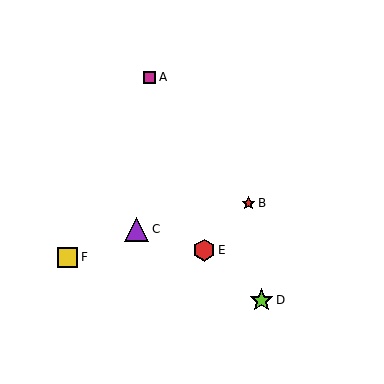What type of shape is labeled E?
Shape E is a red hexagon.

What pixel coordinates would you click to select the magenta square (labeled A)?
Click at (149, 77) to select the magenta square A.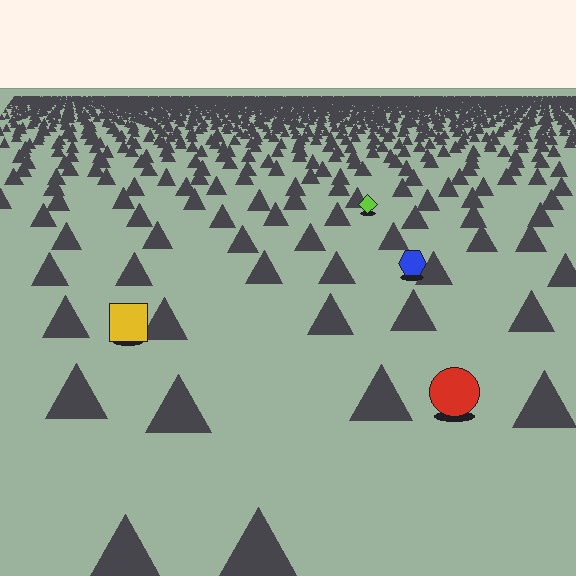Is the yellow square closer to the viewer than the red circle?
No. The red circle is closer — you can tell from the texture gradient: the ground texture is coarser near it.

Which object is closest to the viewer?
The red circle is closest. The texture marks near it are larger and more spread out.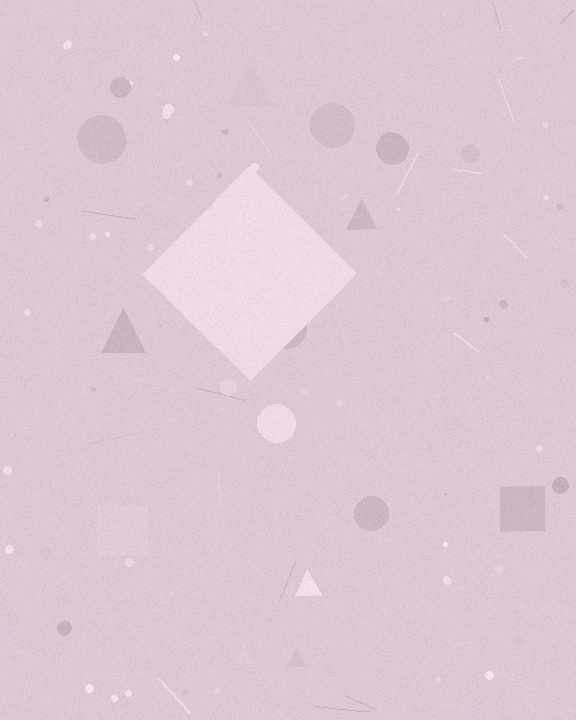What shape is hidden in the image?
A diamond is hidden in the image.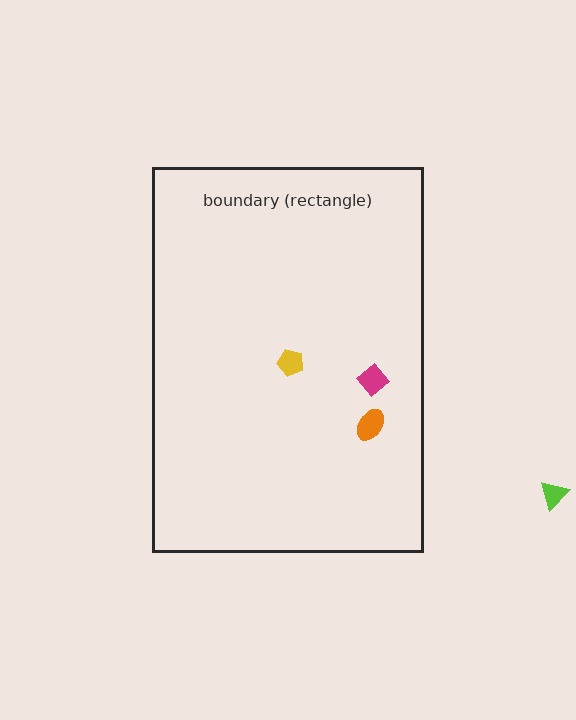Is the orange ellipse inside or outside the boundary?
Inside.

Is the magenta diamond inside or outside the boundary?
Inside.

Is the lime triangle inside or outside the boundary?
Outside.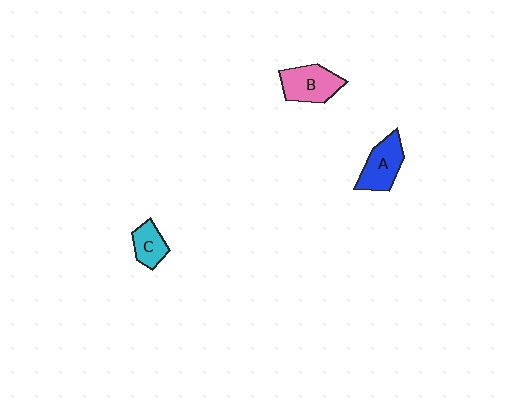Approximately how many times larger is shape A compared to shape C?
Approximately 1.5 times.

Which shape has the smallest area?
Shape C (cyan).